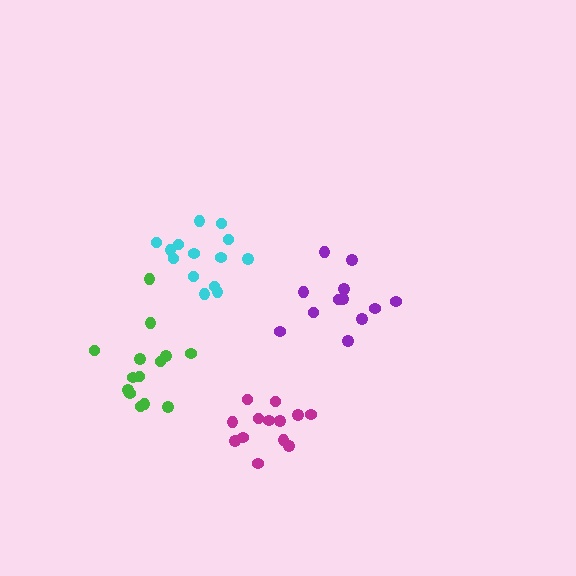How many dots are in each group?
Group 1: 13 dots, Group 2: 14 dots, Group 3: 12 dots, Group 4: 14 dots (53 total).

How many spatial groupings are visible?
There are 4 spatial groupings.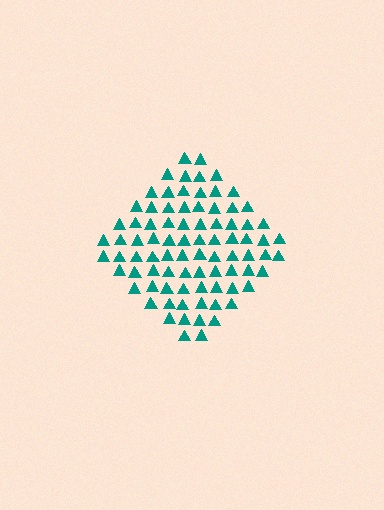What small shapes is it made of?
It is made of small triangles.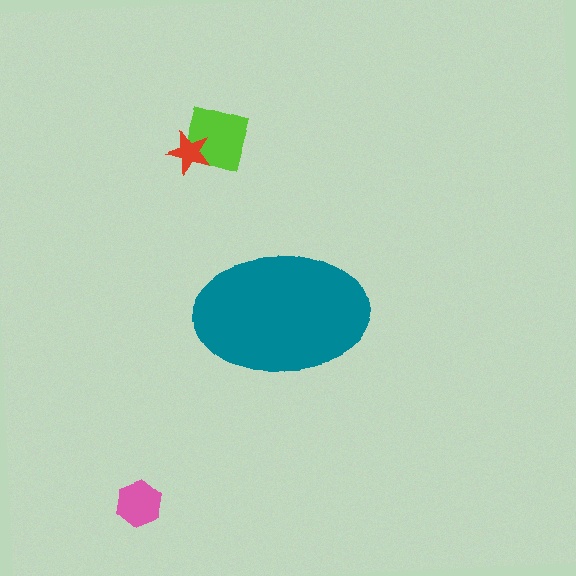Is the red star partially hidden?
No, the red star is fully visible.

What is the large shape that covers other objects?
A teal ellipse.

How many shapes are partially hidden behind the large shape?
0 shapes are partially hidden.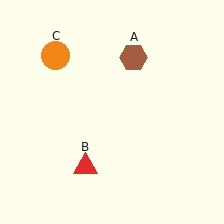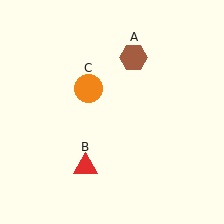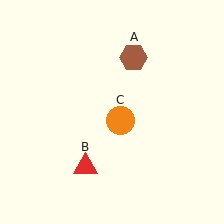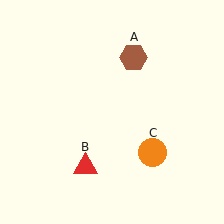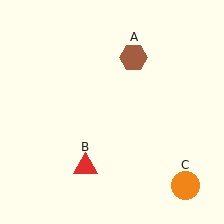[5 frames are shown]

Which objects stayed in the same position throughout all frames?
Brown hexagon (object A) and red triangle (object B) remained stationary.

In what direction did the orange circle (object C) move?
The orange circle (object C) moved down and to the right.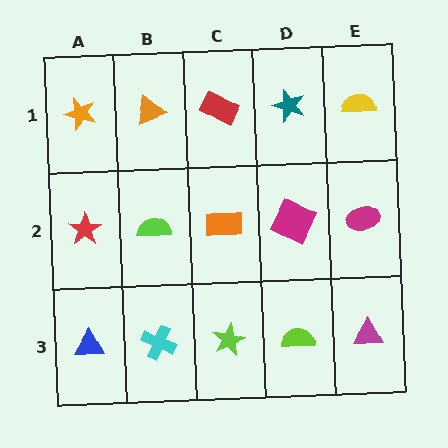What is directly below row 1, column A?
A red star.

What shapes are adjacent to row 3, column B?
A lime semicircle (row 2, column B), a blue triangle (row 3, column A), a lime star (row 3, column C).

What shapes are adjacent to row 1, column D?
A magenta square (row 2, column D), a red rectangle (row 1, column C), a yellow semicircle (row 1, column E).